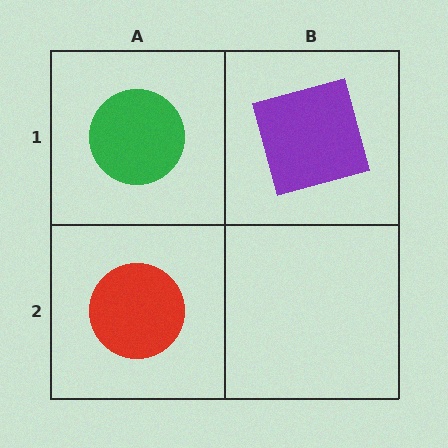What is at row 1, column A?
A green circle.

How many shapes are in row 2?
1 shape.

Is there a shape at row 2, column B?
No, that cell is empty.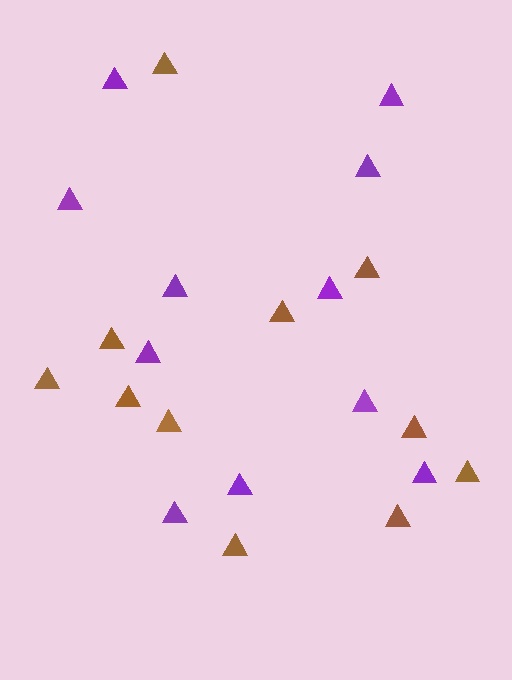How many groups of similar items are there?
There are 2 groups: one group of purple triangles (11) and one group of brown triangles (11).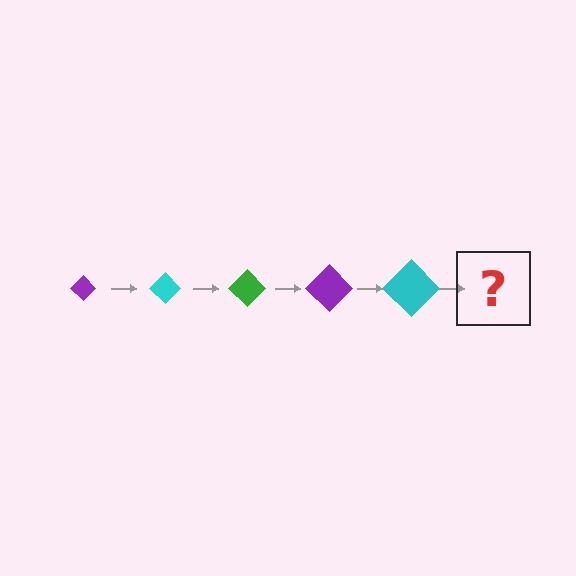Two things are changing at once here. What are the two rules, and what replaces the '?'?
The two rules are that the diamond grows larger each step and the color cycles through purple, cyan, and green. The '?' should be a green diamond, larger than the previous one.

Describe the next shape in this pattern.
It should be a green diamond, larger than the previous one.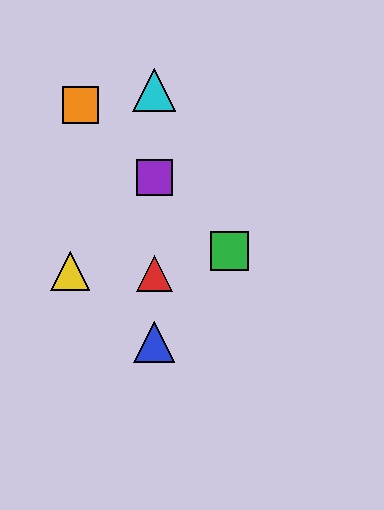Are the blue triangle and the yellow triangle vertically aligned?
No, the blue triangle is at x≈154 and the yellow triangle is at x≈70.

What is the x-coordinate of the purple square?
The purple square is at x≈154.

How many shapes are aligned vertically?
4 shapes (the red triangle, the blue triangle, the purple square, the cyan triangle) are aligned vertically.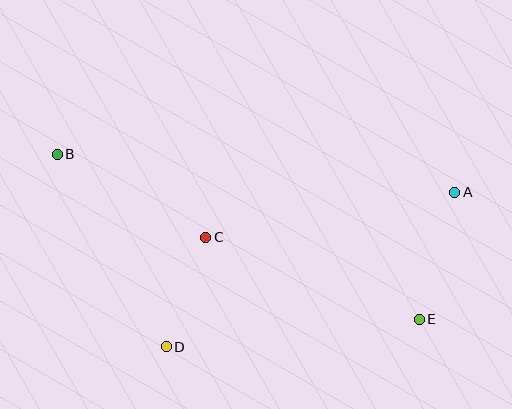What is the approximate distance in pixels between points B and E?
The distance between B and E is approximately 398 pixels.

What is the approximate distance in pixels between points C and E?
The distance between C and E is approximately 229 pixels.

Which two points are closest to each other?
Points C and D are closest to each other.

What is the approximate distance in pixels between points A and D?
The distance between A and D is approximately 327 pixels.